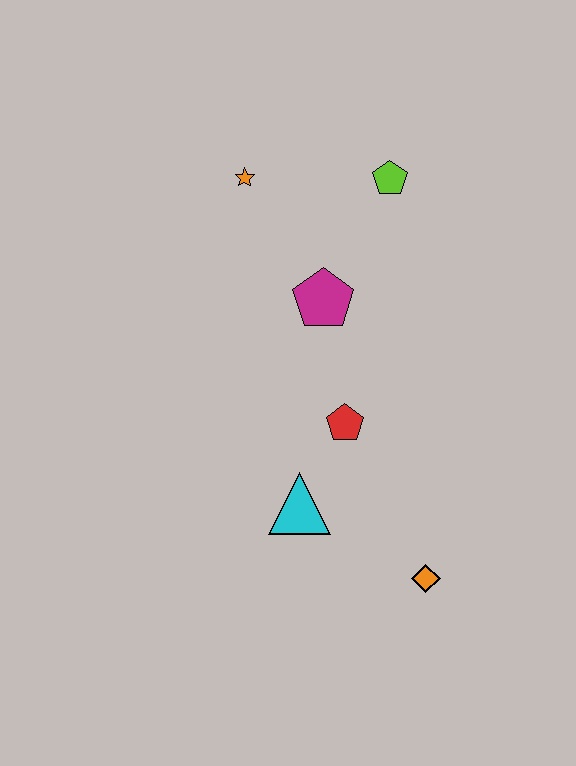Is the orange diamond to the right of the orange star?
Yes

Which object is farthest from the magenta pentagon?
The orange diamond is farthest from the magenta pentagon.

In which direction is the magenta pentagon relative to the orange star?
The magenta pentagon is below the orange star.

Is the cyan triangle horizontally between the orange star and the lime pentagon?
Yes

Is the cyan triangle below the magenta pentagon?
Yes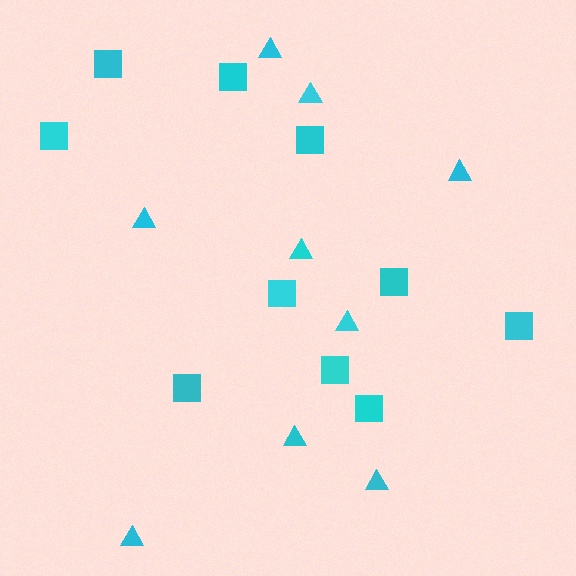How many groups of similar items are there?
There are 2 groups: one group of squares (10) and one group of triangles (9).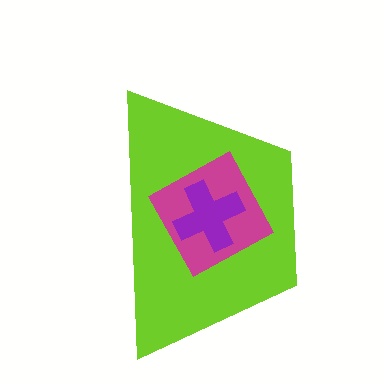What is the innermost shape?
The purple cross.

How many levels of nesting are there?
3.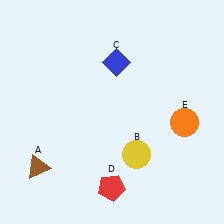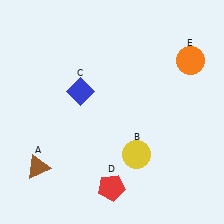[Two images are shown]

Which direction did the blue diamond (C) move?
The blue diamond (C) moved left.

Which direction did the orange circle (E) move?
The orange circle (E) moved up.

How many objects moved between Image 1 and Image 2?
2 objects moved between the two images.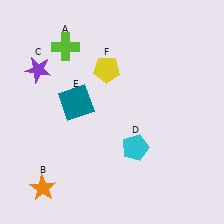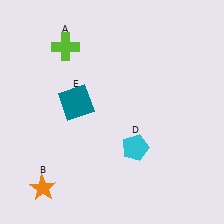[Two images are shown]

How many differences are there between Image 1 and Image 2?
There are 2 differences between the two images.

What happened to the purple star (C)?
The purple star (C) was removed in Image 2. It was in the top-left area of Image 1.